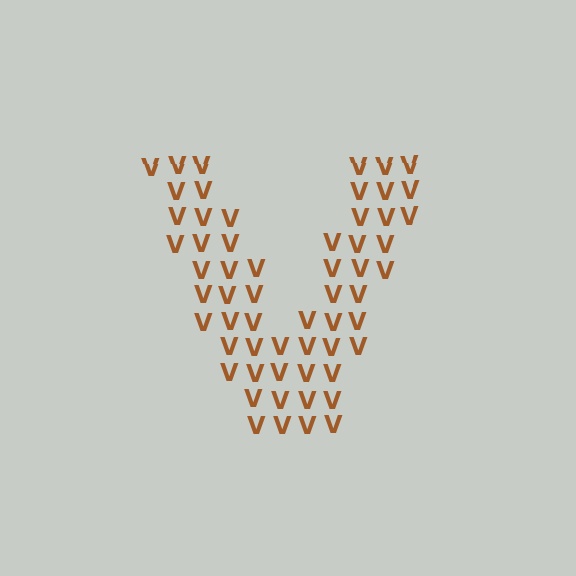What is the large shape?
The large shape is the letter V.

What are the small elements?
The small elements are letter V's.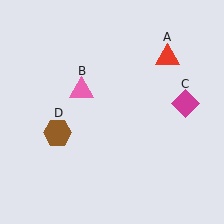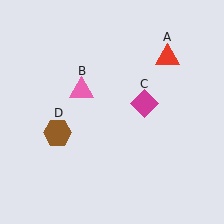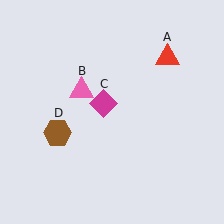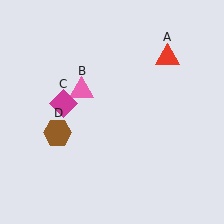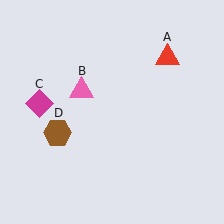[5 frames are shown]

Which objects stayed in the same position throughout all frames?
Red triangle (object A) and pink triangle (object B) and brown hexagon (object D) remained stationary.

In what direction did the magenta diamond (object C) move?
The magenta diamond (object C) moved left.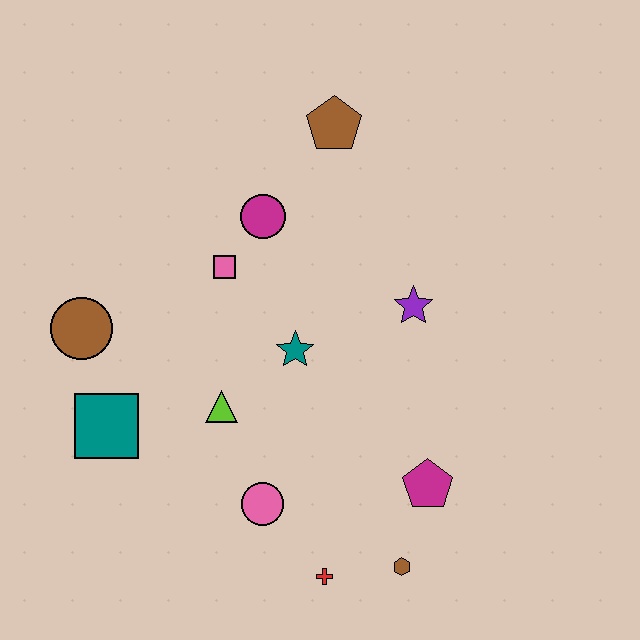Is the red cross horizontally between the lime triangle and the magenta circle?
No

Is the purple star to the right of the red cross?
Yes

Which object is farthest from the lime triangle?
The brown pentagon is farthest from the lime triangle.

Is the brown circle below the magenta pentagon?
No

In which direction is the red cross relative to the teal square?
The red cross is to the right of the teal square.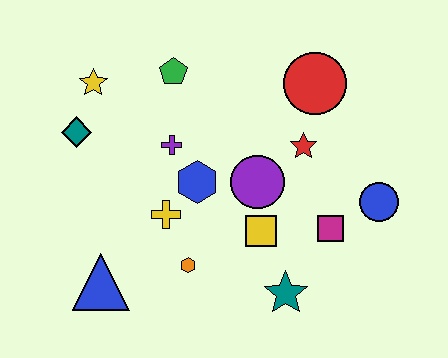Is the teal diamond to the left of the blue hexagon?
Yes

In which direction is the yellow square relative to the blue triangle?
The yellow square is to the right of the blue triangle.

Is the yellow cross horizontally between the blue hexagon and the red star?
No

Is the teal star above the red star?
No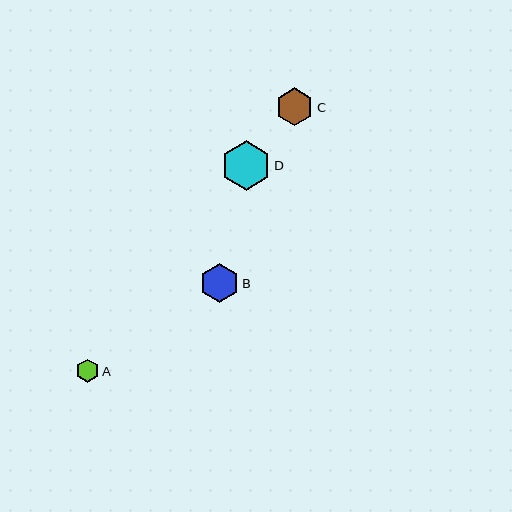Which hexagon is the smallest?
Hexagon A is the smallest with a size of approximately 23 pixels.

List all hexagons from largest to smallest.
From largest to smallest: D, B, C, A.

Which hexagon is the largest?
Hexagon D is the largest with a size of approximately 50 pixels.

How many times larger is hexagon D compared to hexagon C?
Hexagon D is approximately 1.3 times the size of hexagon C.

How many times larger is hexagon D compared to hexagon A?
Hexagon D is approximately 2.1 times the size of hexagon A.